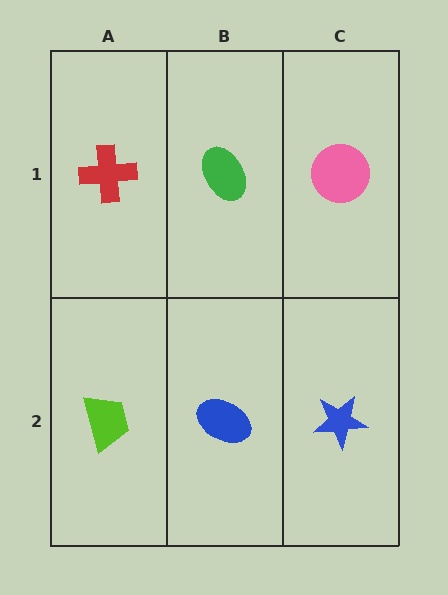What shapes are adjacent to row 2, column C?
A pink circle (row 1, column C), a blue ellipse (row 2, column B).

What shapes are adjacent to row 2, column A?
A red cross (row 1, column A), a blue ellipse (row 2, column B).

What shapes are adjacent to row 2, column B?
A green ellipse (row 1, column B), a lime trapezoid (row 2, column A), a blue star (row 2, column C).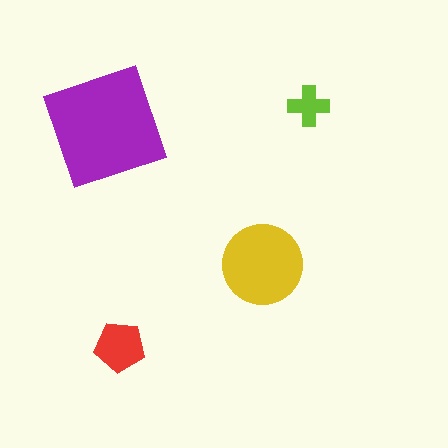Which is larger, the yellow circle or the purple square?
The purple square.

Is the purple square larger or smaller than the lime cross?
Larger.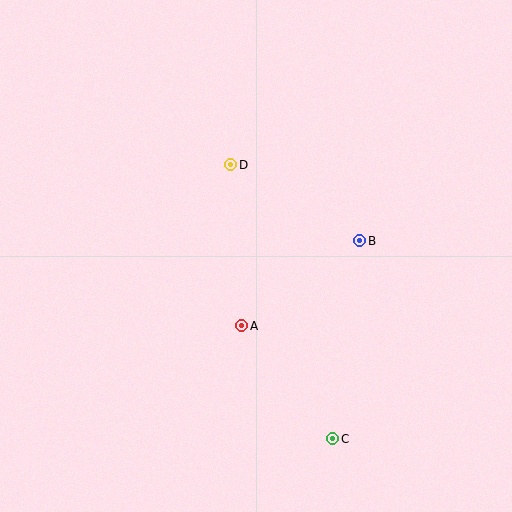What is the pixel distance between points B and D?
The distance between B and D is 150 pixels.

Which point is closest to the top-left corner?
Point D is closest to the top-left corner.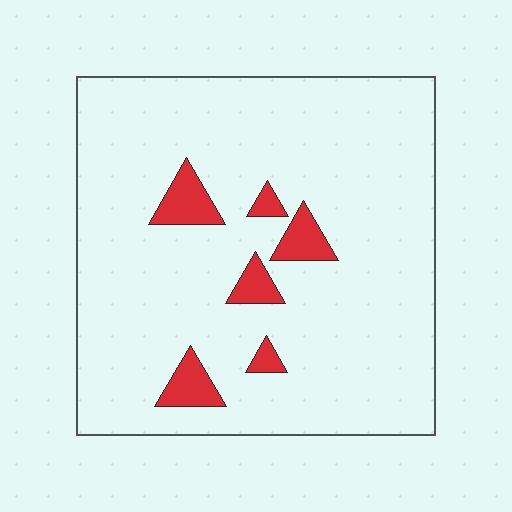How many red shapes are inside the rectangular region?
6.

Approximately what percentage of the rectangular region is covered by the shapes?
Approximately 10%.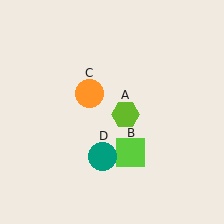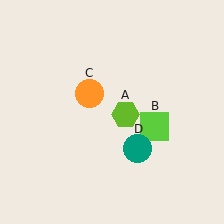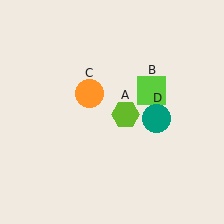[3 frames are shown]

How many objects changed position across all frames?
2 objects changed position: lime square (object B), teal circle (object D).